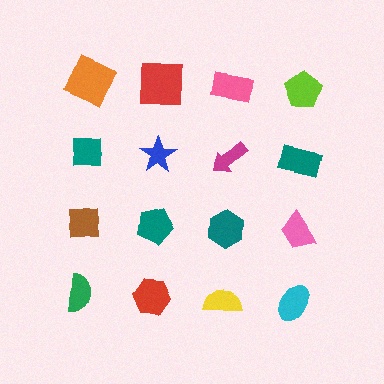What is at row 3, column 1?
A brown square.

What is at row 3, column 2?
A teal pentagon.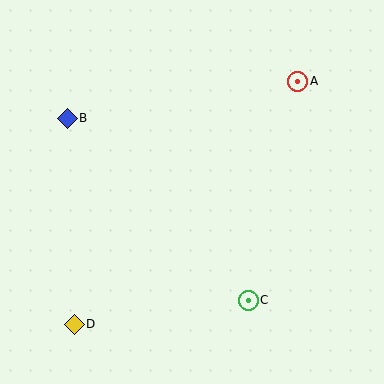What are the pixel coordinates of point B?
Point B is at (67, 118).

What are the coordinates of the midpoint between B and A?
The midpoint between B and A is at (183, 100).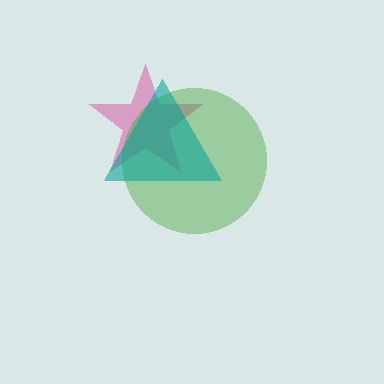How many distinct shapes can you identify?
There are 3 distinct shapes: a magenta star, a green circle, a teal triangle.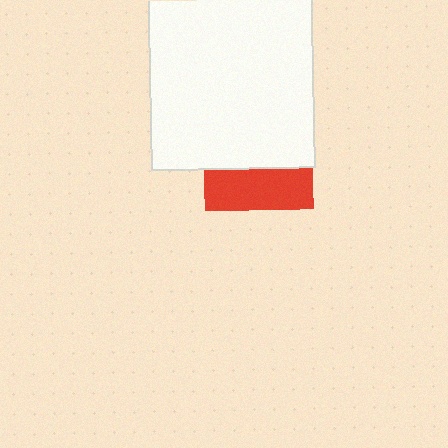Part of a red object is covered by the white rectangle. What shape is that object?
It is a square.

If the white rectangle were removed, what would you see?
You would see the complete red square.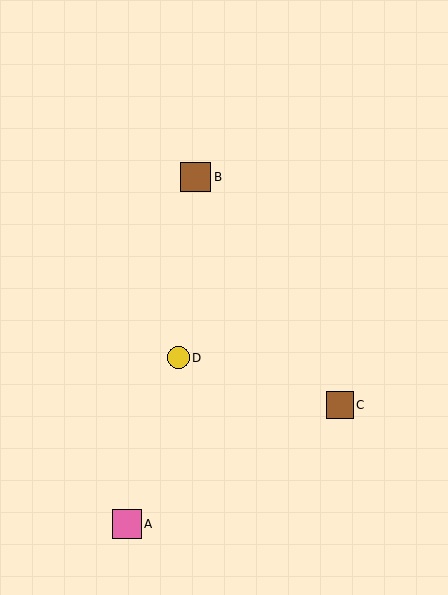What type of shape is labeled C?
Shape C is a brown square.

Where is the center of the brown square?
The center of the brown square is at (196, 177).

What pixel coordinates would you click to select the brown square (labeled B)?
Click at (196, 177) to select the brown square B.